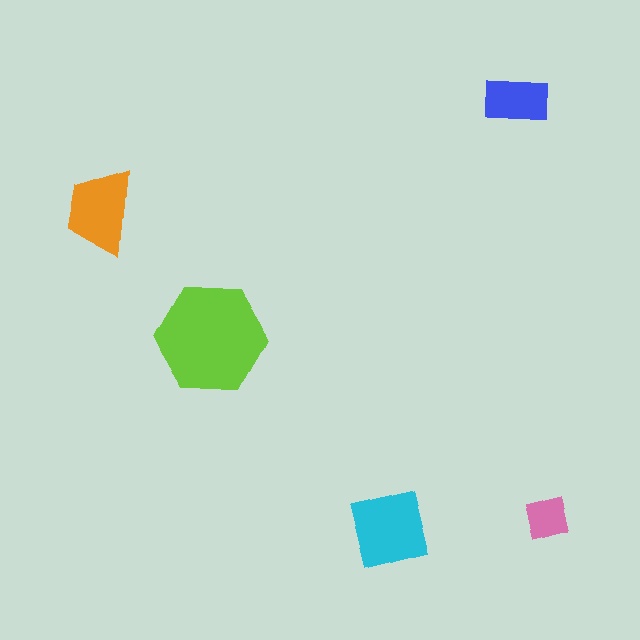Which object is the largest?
The lime hexagon.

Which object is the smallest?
The pink square.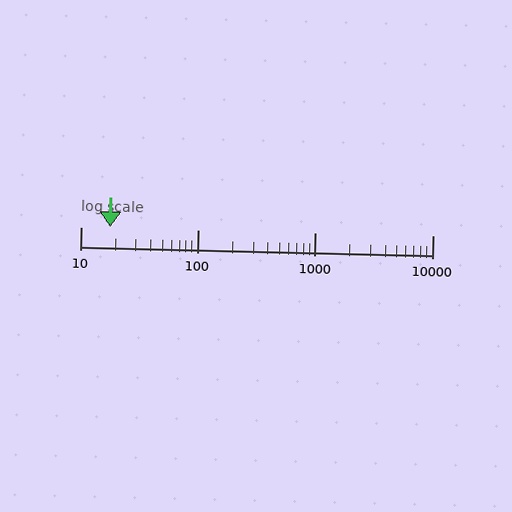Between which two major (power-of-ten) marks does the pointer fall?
The pointer is between 10 and 100.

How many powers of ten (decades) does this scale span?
The scale spans 3 decades, from 10 to 10000.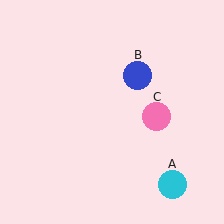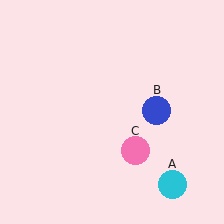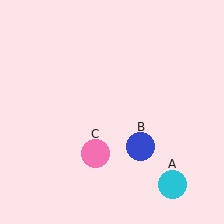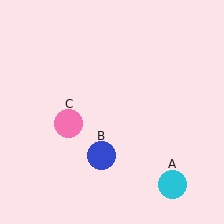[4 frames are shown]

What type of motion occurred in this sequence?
The blue circle (object B), pink circle (object C) rotated clockwise around the center of the scene.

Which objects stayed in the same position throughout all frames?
Cyan circle (object A) remained stationary.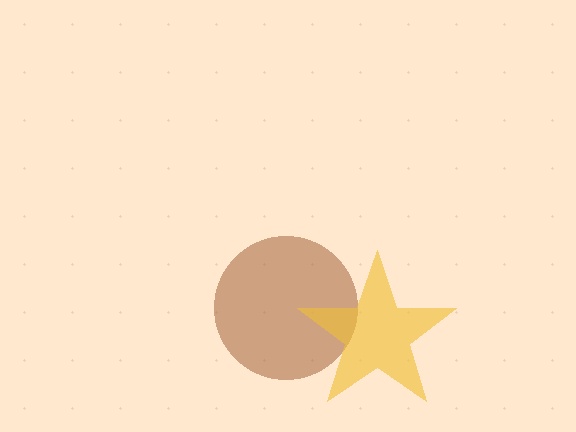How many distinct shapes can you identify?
There are 2 distinct shapes: a brown circle, a yellow star.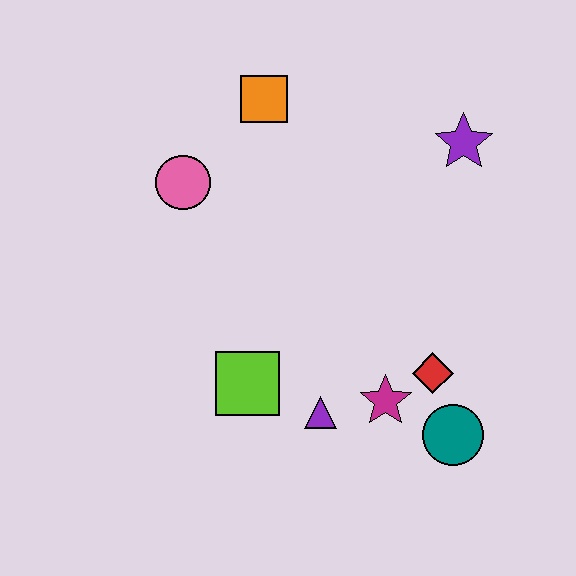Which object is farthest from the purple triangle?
The orange square is farthest from the purple triangle.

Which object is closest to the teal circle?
The red diamond is closest to the teal circle.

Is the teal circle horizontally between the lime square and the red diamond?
No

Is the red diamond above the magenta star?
Yes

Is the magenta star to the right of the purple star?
No